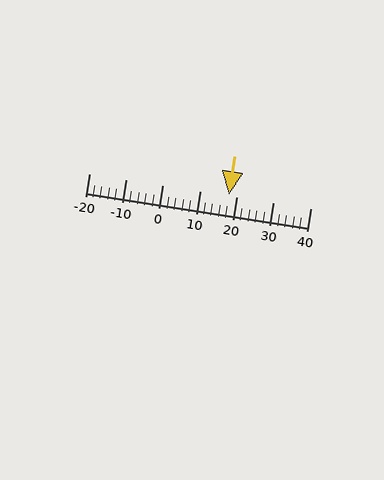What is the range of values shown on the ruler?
The ruler shows values from -20 to 40.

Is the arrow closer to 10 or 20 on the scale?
The arrow is closer to 20.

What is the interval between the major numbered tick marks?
The major tick marks are spaced 10 units apart.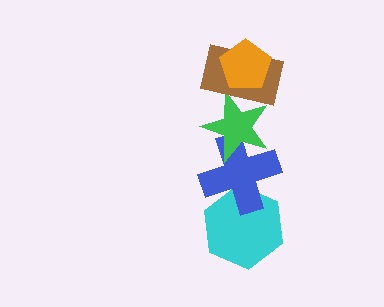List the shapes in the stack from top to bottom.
From top to bottom: the orange pentagon, the brown rectangle, the green star, the blue cross, the cyan hexagon.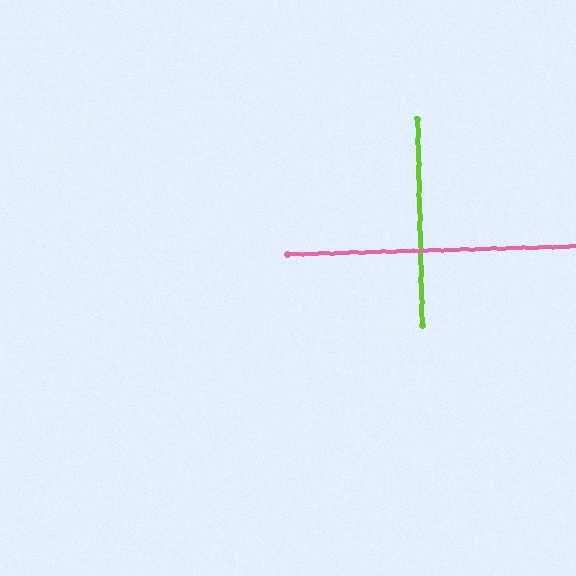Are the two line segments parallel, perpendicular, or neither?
Perpendicular — they meet at approximately 90°.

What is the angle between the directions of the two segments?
Approximately 90 degrees.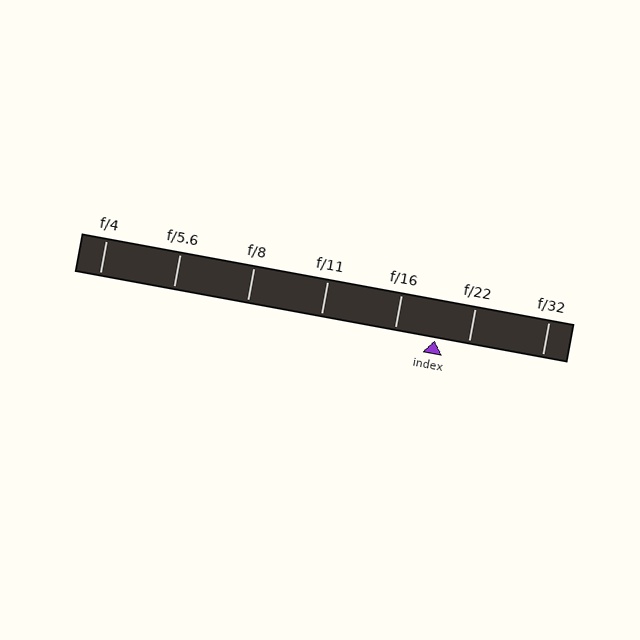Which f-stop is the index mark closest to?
The index mark is closest to f/22.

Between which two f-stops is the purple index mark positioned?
The index mark is between f/16 and f/22.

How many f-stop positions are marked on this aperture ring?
There are 7 f-stop positions marked.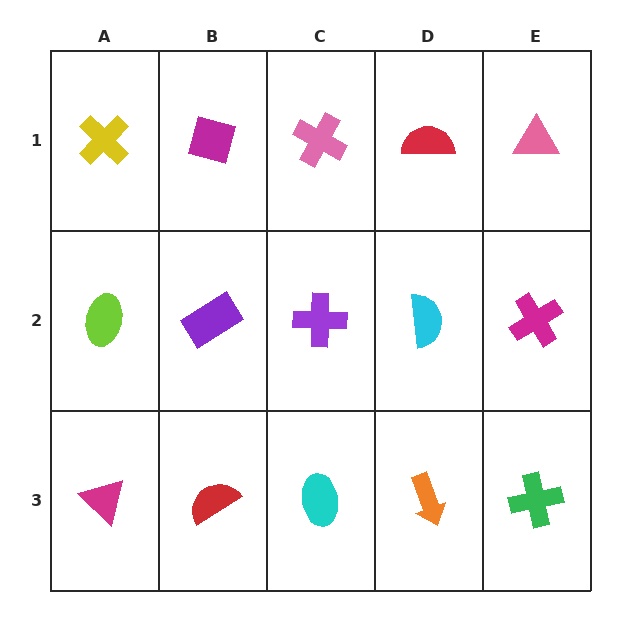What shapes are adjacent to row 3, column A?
A lime ellipse (row 2, column A), a red semicircle (row 3, column B).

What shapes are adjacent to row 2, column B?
A magenta diamond (row 1, column B), a red semicircle (row 3, column B), a lime ellipse (row 2, column A), a purple cross (row 2, column C).